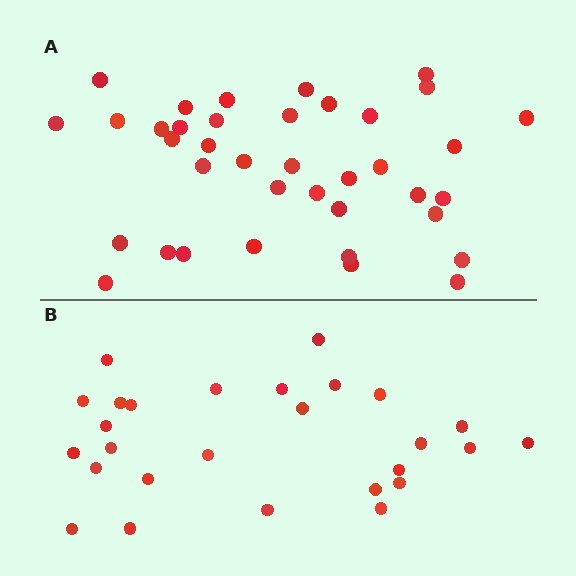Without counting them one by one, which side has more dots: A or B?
Region A (the top region) has more dots.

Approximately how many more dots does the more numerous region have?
Region A has roughly 12 or so more dots than region B.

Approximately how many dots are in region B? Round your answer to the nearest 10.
About 30 dots. (The exact count is 27, which rounds to 30.)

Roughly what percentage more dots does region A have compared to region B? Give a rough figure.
About 40% more.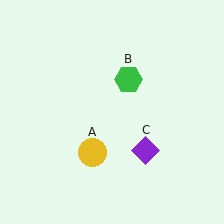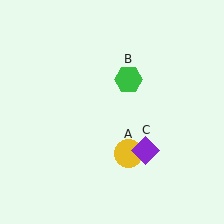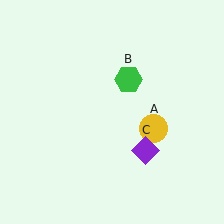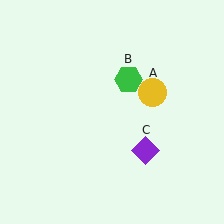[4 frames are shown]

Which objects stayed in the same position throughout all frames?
Green hexagon (object B) and purple diamond (object C) remained stationary.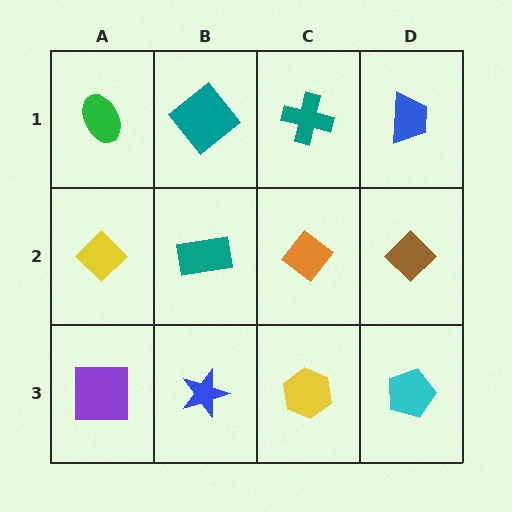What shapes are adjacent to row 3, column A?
A yellow diamond (row 2, column A), a blue star (row 3, column B).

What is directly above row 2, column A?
A green ellipse.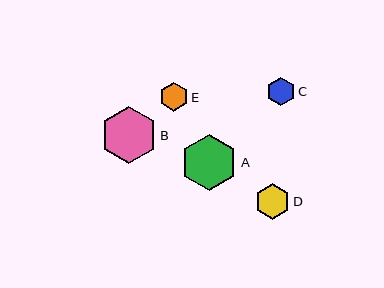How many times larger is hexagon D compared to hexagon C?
Hexagon D is approximately 1.3 times the size of hexagon C.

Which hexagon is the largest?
Hexagon B is the largest with a size of approximately 57 pixels.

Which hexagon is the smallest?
Hexagon C is the smallest with a size of approximately 28 pixels.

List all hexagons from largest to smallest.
From largest to smallest: B, A, D, E, C.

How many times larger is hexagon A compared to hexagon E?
Hexagon A is approximately 2.0 times the size of hexagon E.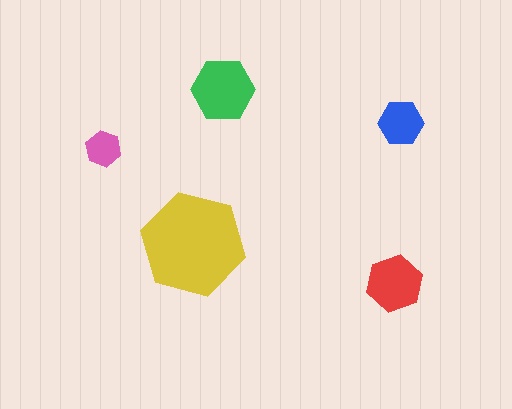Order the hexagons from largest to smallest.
the yellow one, the green one, the red one, the blue one, the pink one.